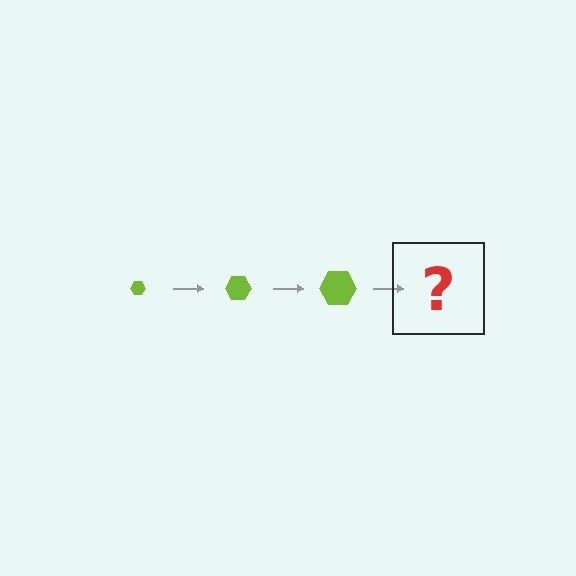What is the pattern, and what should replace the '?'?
The pattern is that the hexagon gets progressively larger each step. The '?' should be a lime hexagon, larger than the previous one.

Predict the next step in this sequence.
The next step is a lime hexagon, larger than the previous one.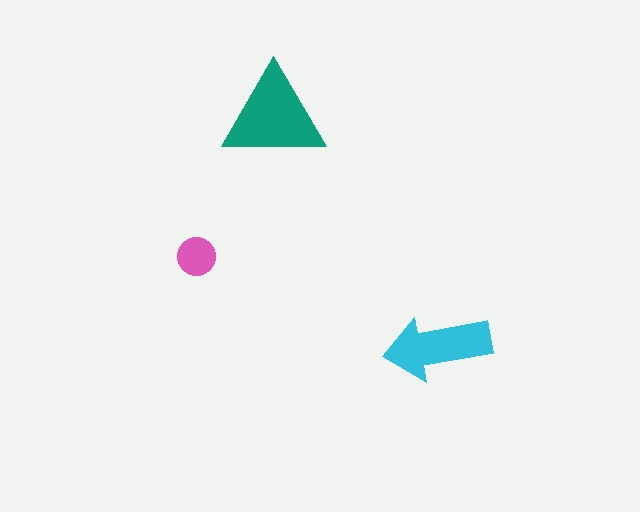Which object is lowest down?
The cyan arrow is bottommost.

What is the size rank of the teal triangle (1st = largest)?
1st.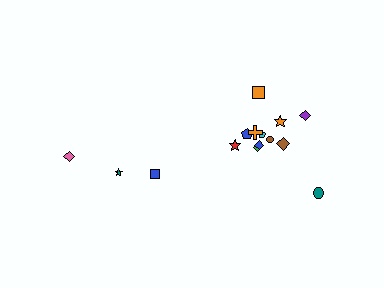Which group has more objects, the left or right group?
The right group.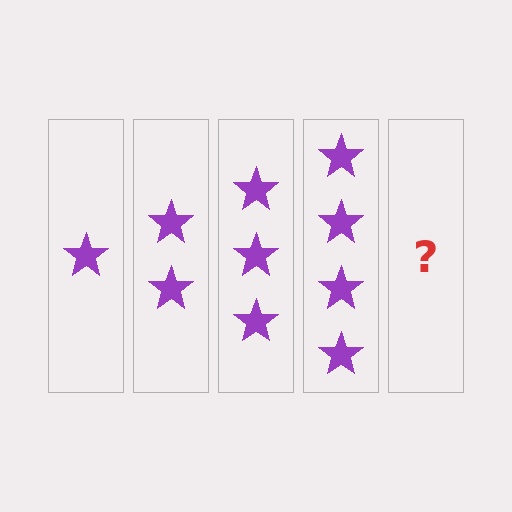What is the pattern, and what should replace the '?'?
The pattern is that each step adds one more star. The '?' should be 5 stars.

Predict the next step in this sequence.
The next step is 5 stars.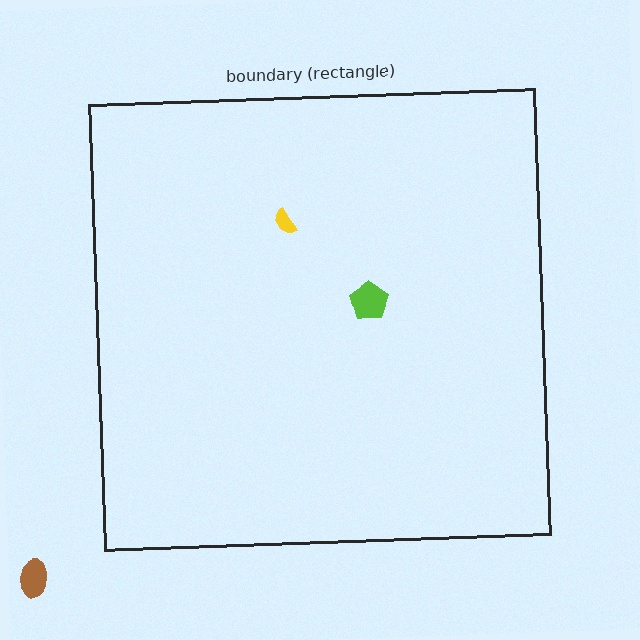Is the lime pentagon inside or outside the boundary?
Inside.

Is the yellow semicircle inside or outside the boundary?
Inside.